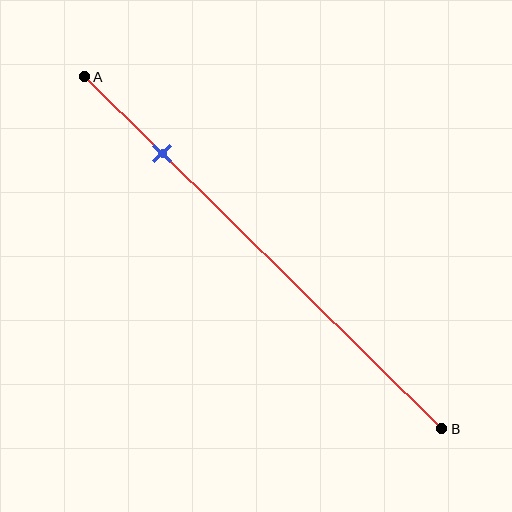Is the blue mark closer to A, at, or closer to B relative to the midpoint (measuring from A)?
The blue mark is closer to point A than the midpoint of segment AB.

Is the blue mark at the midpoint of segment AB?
No, the mark is at about 20% from A, not at the 50% midpoint.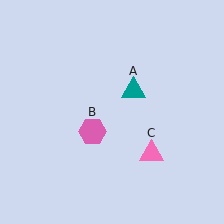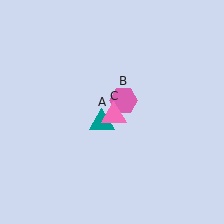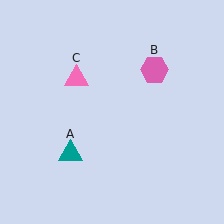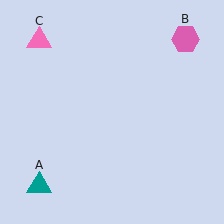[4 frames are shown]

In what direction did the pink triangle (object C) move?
The pink triangle (object C) moved up and to the left.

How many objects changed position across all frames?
3 objects changed position: teal triangle (object A), pink hexagon (object B), pink triangle (object C).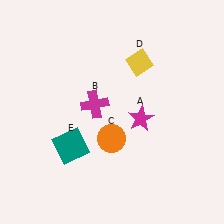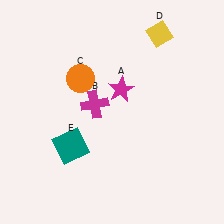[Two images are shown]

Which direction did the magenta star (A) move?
The magenta star (A) moved up.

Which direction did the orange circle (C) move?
The orange circle (C) moved up.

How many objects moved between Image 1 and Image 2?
3 objects moved between the two images.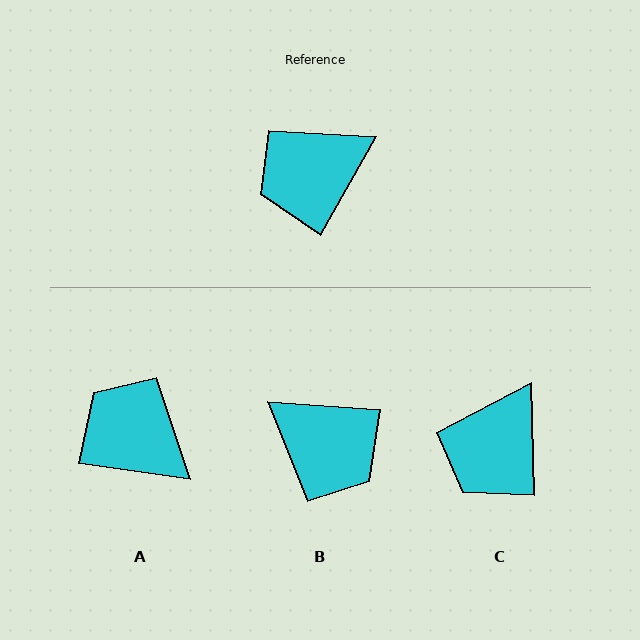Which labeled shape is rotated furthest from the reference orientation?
B, about 115 degrees away.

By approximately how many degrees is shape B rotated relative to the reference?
Approximately 115 degrees counter-clockwise.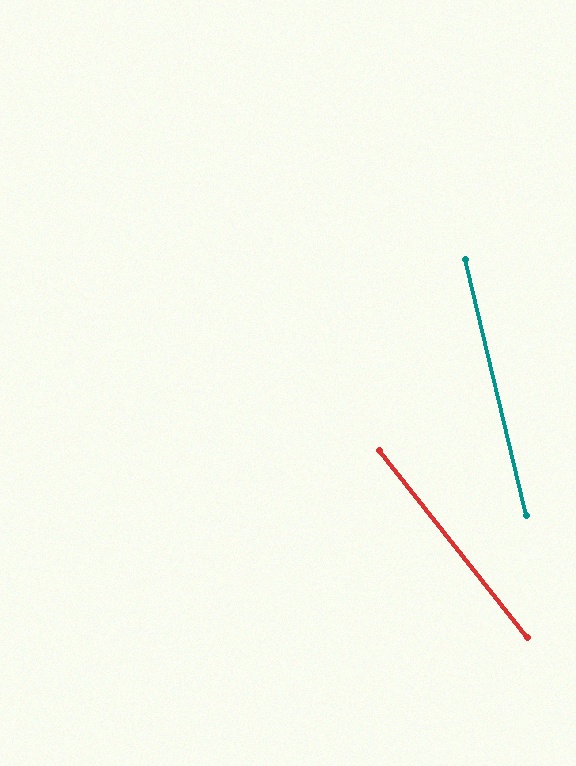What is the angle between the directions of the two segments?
Approximately 25 degrees.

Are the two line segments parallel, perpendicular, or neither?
Neither parallel nor perpendicular — they differ by about 25°.